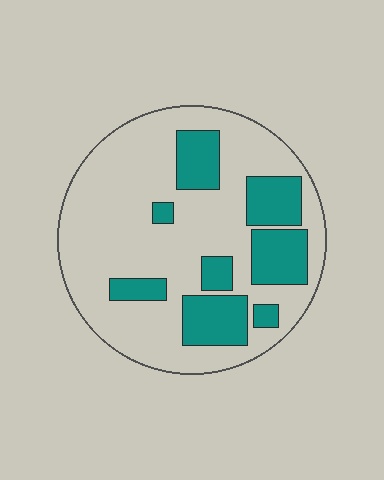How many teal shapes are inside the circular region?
8.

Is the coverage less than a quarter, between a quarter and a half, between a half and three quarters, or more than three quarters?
Between a quarter and a half.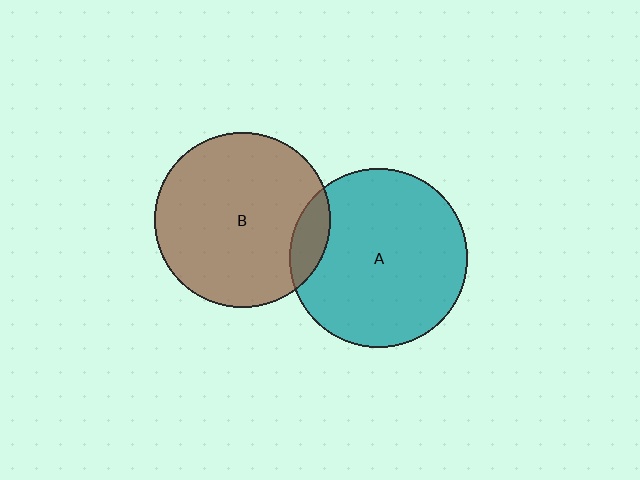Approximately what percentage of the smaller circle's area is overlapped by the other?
Approximately 10%.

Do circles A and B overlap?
Yes.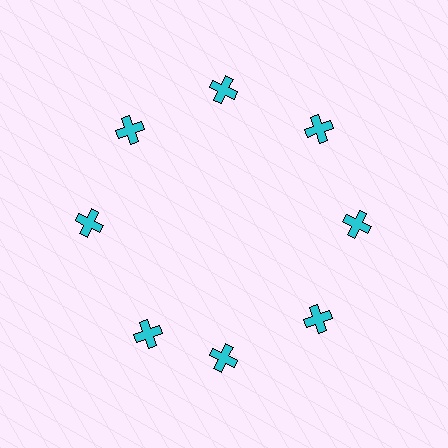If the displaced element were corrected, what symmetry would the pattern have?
It would have 8-fold rotational symmetry — the pattern would map onto itself every 45 degrees.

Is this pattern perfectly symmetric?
No. The 8 cyan crosses are arranged in a ring, but one element near the 8 o'clock position is rotated out of alignment along the ring, breaking the 8-fold rotational symmetry.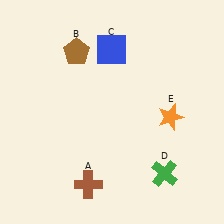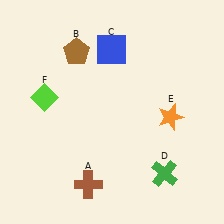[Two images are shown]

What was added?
A lime diamond (F) was added in Image 2.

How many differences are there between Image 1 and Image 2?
There is 1 difference between the two images.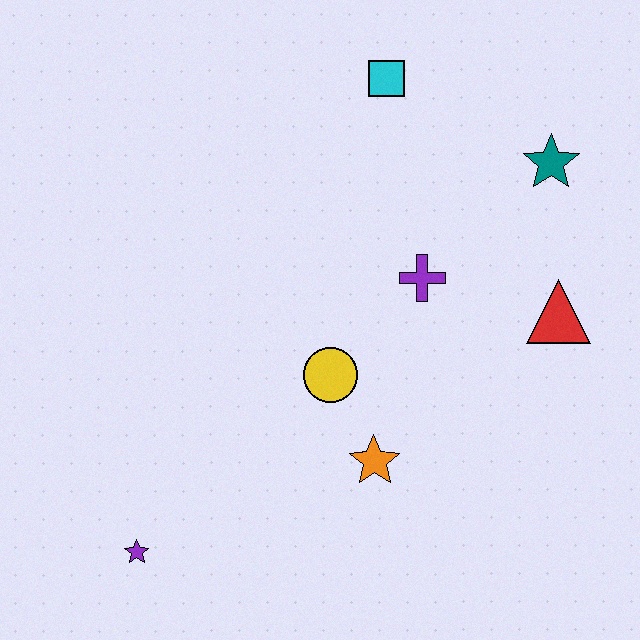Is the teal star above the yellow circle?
Yes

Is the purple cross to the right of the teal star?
No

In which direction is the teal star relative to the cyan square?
The teal star is to the right of the cyan square.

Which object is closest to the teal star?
The red triangle is closest to the teal star.